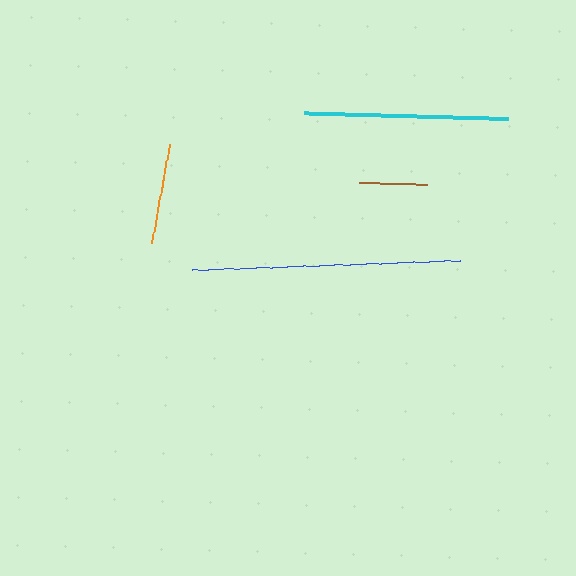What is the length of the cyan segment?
The cyan segment is approximately 204 pixels long.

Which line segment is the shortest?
The brown line is the shortest at approximately 68 pixels.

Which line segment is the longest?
The blue line is the longest at approximately 268 pixels.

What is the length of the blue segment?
The blue segment is approximately 268 pixels long.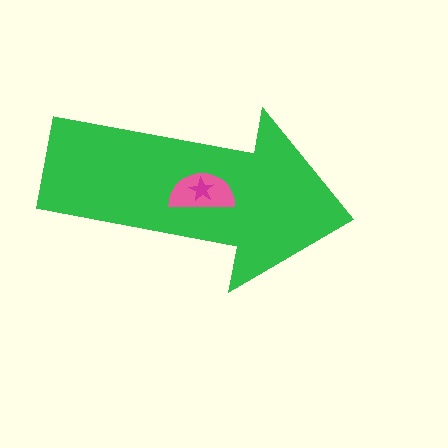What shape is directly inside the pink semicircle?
The magenta star.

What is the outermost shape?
The green arrow.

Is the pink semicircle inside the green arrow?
Yes.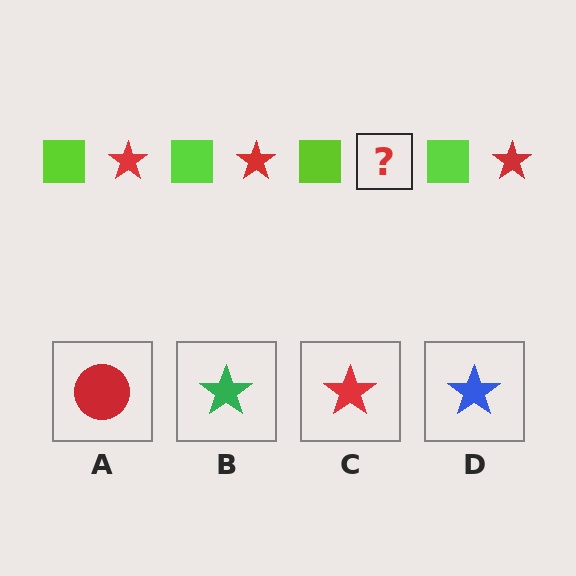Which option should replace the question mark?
Option C.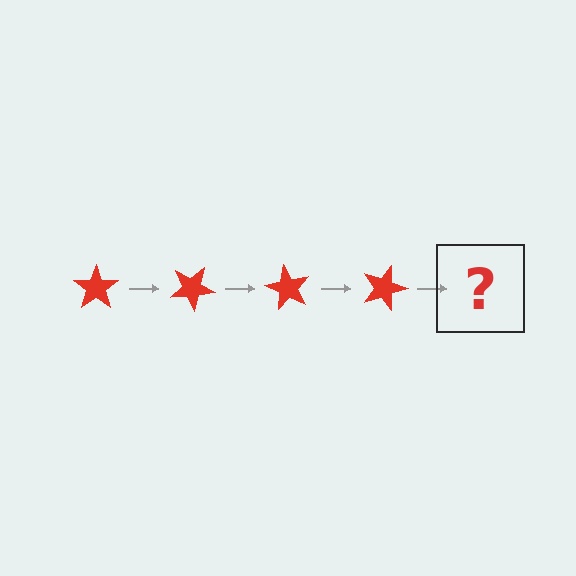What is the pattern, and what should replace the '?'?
The pattern is that the star rotates 30 degrees each step. The '?' should be a red star rotated 120 degrees.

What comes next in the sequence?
The next element should be a red star rotated 120 degrees.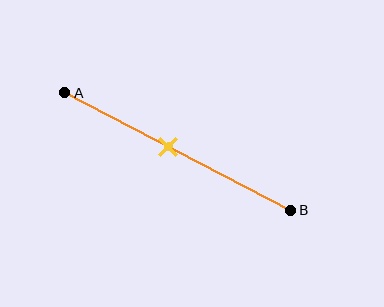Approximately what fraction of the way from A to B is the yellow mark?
The yellow mark is approximately 45% of the way from A to B.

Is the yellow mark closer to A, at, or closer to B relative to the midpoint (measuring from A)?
The yellow mark is closer to point A than the midpoint of segment AB.